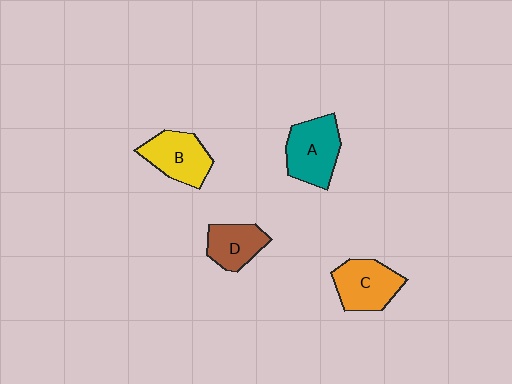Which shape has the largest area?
Shape A (teal).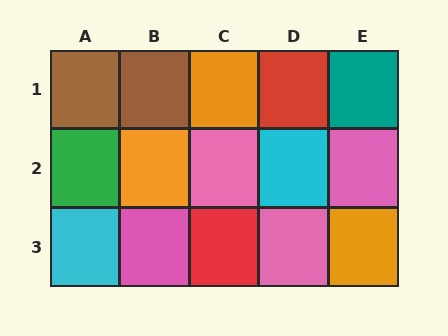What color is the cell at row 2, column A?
Green.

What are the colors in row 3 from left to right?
Cyan, pink, red, pink, orange.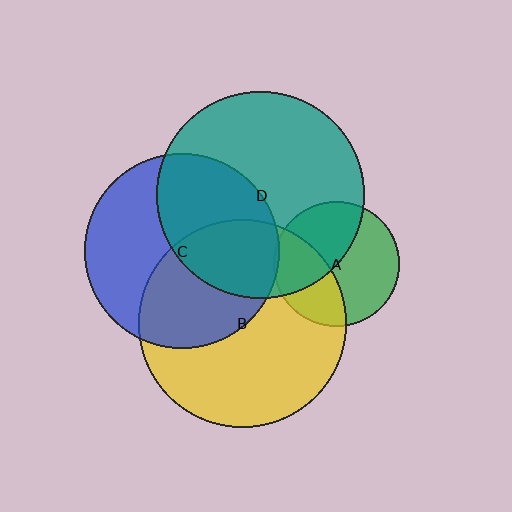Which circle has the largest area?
Circle B (yellow).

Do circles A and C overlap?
Yes.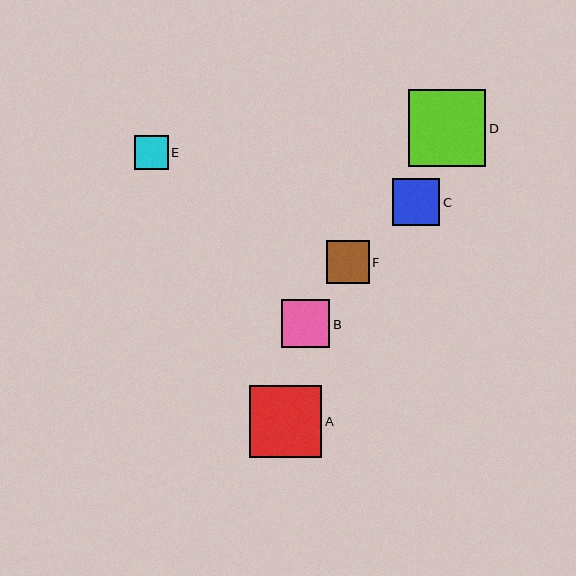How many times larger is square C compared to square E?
Square C is approximately 1.4 times the size of square E.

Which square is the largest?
Square D is the largest with a size of approximately 77 pixels.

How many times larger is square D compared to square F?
Square D is approximately 1.8 times the size of square F.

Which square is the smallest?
Square E is the smallest with a size of approximately 34 pixels.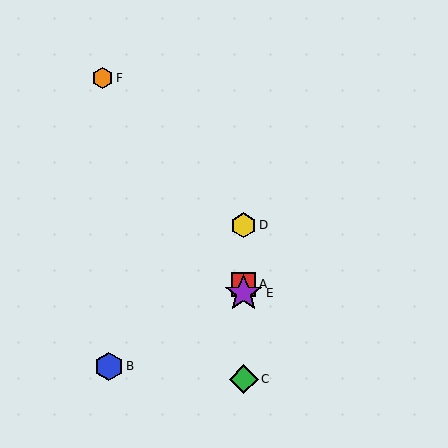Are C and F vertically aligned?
No, C is at x≈244 and F is at x≈103.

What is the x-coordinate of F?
Object F is at x≈103.